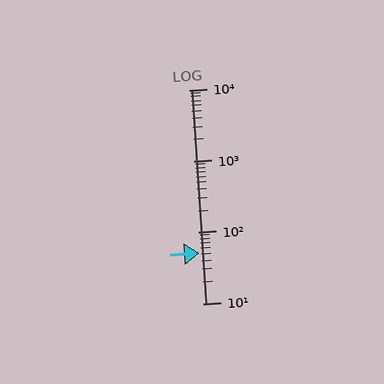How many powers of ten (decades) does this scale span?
The scale spans 3 decades, from 10 to 10000.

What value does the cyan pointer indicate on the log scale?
The pointer indicates approximately 51.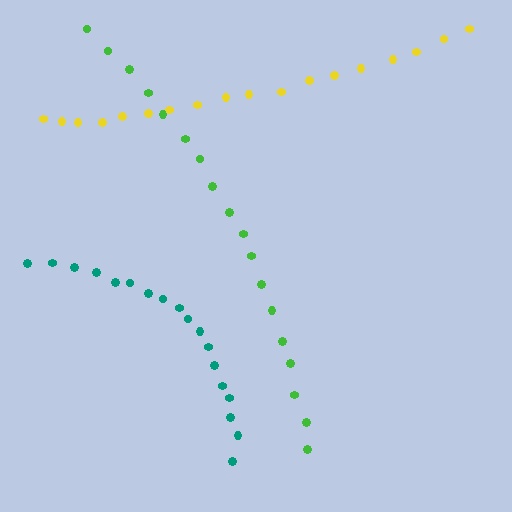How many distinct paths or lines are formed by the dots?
There are 3 distinct paths.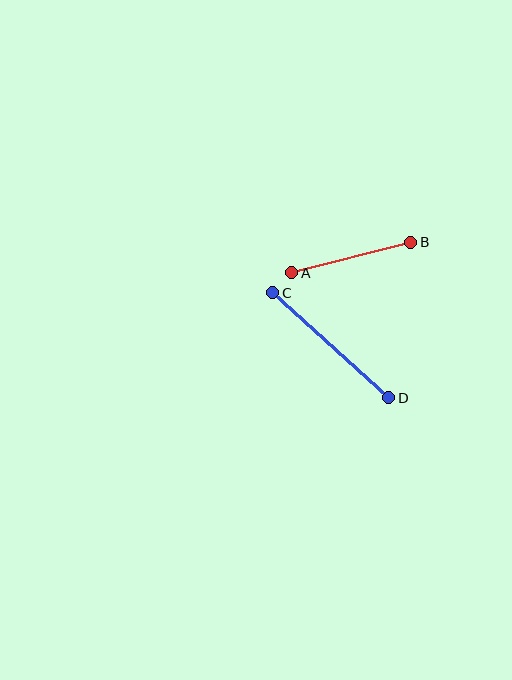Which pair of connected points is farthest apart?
Points C and D are farthest apart.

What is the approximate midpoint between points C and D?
The midpoint is at approximately (331, 345) pixels.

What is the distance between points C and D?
The distance is approximately 157 pixels.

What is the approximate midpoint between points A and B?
The midpoint is at approximately (351, 257) pixels.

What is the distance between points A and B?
The distance is approximately 123 pixels.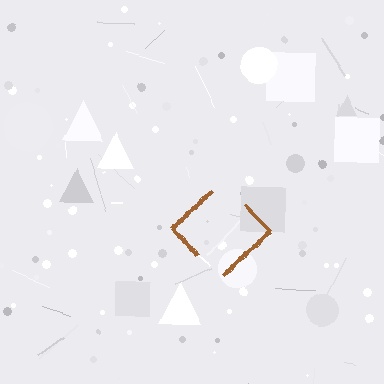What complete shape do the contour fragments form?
The contour fragments form a diamond.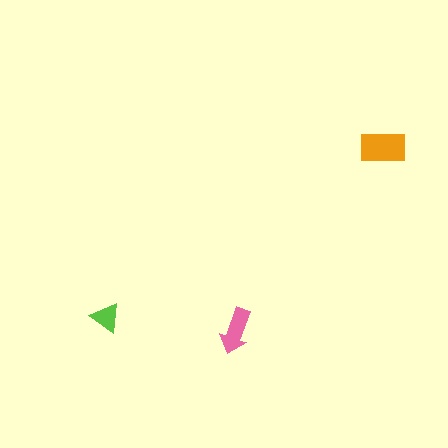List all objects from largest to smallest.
The orange rectangle, the pink arrow, the lime triangle.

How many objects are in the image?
There are 3 objects in the image.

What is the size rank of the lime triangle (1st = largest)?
3rd.